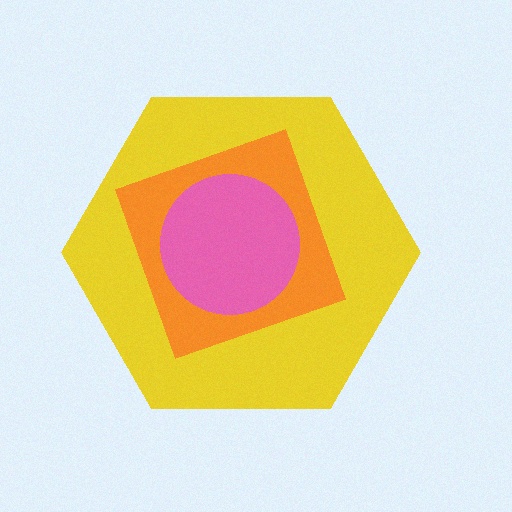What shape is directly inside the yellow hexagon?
The orange diamond.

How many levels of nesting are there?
3.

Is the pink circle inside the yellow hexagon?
Yes.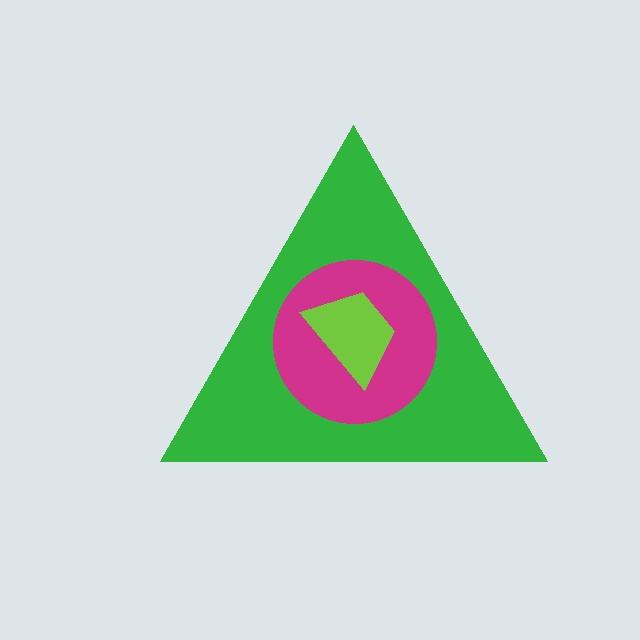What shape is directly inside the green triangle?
The magenta circle.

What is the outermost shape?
The green triangle.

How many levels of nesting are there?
3.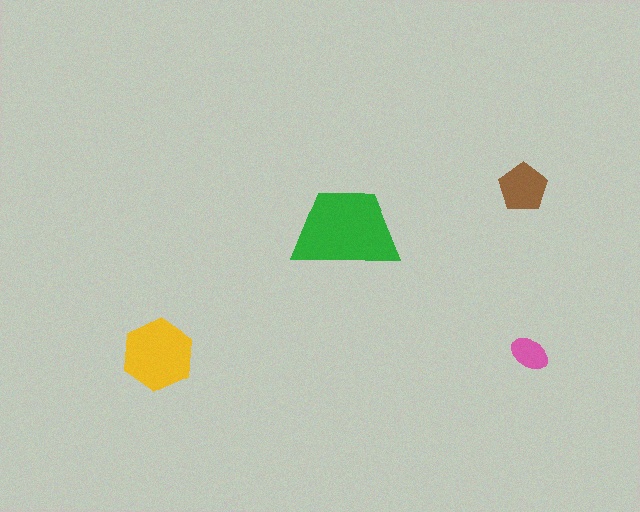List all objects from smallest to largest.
The pink ellipse, the brown pentagon, the yellow hexagon, the green trapezoid.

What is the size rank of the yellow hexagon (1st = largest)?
2nd.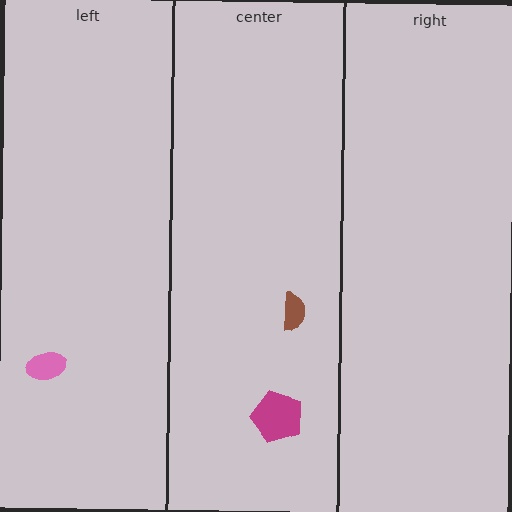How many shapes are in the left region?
1.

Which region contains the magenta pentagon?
The center region.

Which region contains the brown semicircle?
The center region.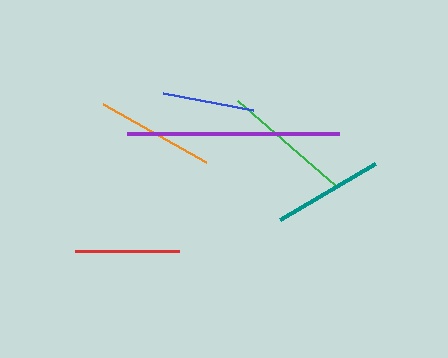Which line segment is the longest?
The purple line is the longest at approximately 212 pixels.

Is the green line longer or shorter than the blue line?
The green line is longer than the blue line.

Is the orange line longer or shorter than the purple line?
The purple line is longer than the orange line.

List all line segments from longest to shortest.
From longest to shortest: purple, green, orange, teal, red, blue.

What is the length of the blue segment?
The blue segment is approximately 92 pixels long.